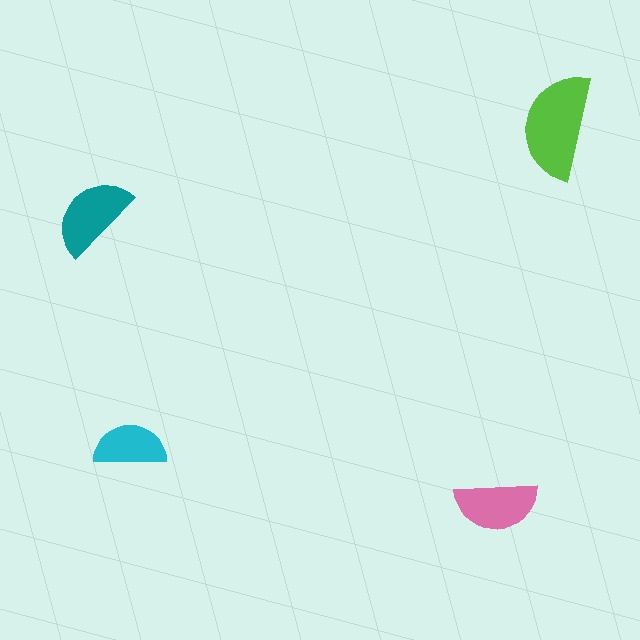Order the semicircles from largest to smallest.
the lime one, the teal one, the pink one, the cyan one.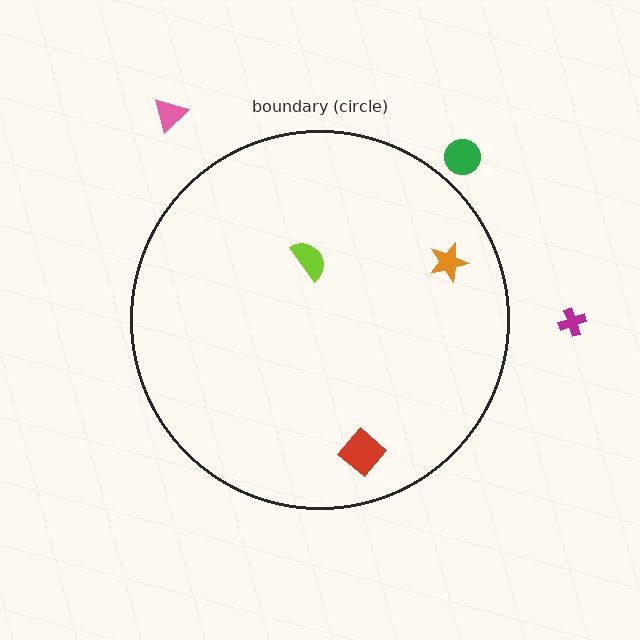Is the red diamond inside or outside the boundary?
Inside.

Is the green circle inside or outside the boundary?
Outside.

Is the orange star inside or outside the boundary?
Inside.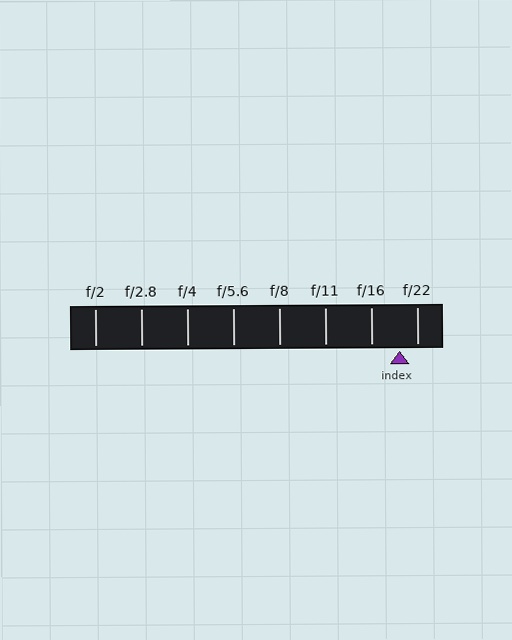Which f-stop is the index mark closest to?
The index mark is closest to f/22.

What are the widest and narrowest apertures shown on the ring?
The widest aperture shown is f/2 and the narrowest is f/22.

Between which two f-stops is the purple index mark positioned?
The index mark is between f/16 and f/22.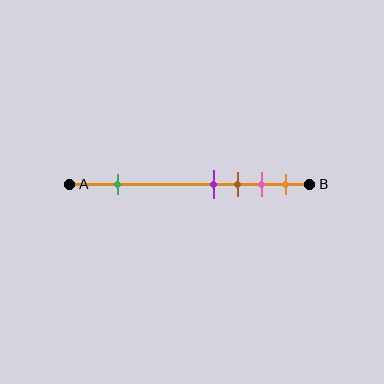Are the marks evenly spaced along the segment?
No, the marks are not evenly spaced.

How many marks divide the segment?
There are 5 marks dividing the segment.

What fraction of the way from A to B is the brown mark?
The brown mark is approximately 70% (0.7) of the way from A to B.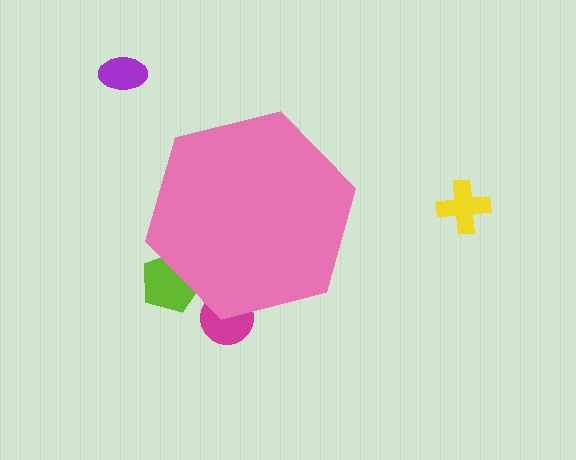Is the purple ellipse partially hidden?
No, the purple ellipse is fully visible.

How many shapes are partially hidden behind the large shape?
2 shapes are partially hidden.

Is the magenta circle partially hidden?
Yes, the magenta circle is partially hidden behind the pink hexagon.